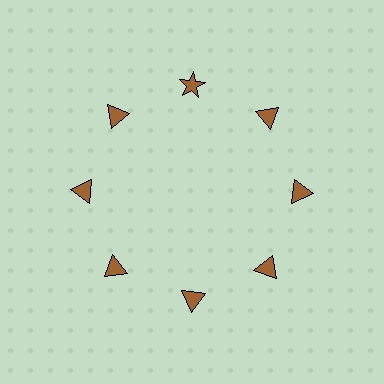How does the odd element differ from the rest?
It has a different shape: star instead of triangle.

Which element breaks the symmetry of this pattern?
The brown star at roughly the 12 o'clock position breaks the symmetry. All other shapes are brown triangles.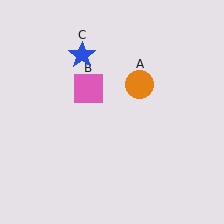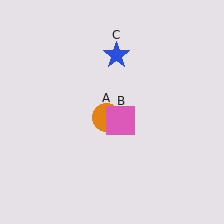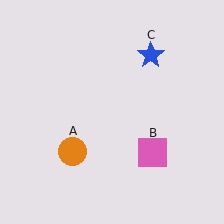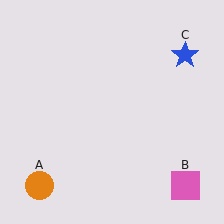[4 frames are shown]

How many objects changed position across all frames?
3 objects changed position: orange circle (object A), pink square (object B), blue star (object C).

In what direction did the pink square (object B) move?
The pink square (object B) moved down and to the right.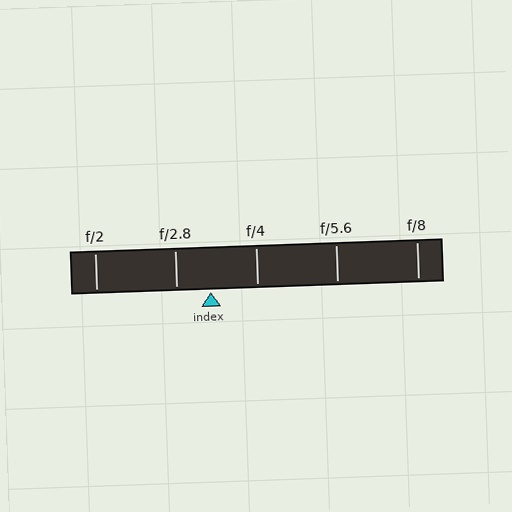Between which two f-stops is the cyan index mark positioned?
The index mark is between f/2.8 and f/4.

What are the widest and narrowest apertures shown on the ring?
The widest aperture shown is f/2 and the narrowest is f/8.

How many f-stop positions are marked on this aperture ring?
There are 5 f-stop positions marked.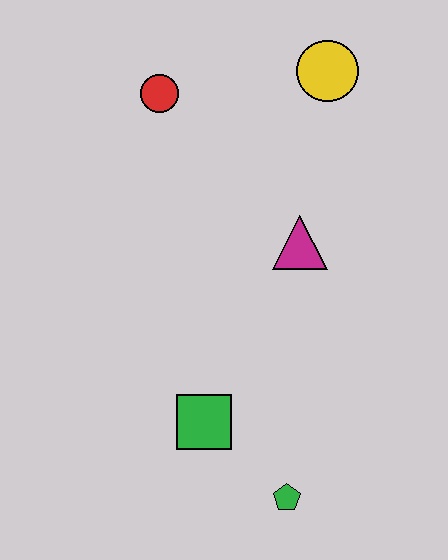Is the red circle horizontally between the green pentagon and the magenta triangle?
No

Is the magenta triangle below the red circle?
Yes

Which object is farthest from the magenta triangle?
The green pentagon is farthest from the magenta triangle.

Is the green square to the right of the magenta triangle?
No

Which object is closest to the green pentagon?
The green square is closest to the green pentagon.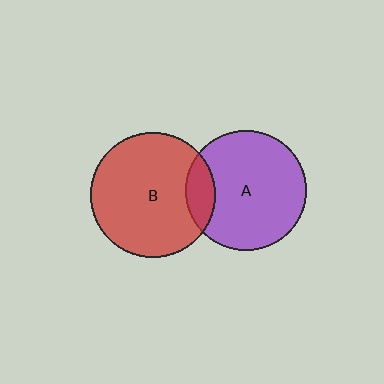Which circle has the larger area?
Circle B (red).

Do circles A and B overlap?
Yes.